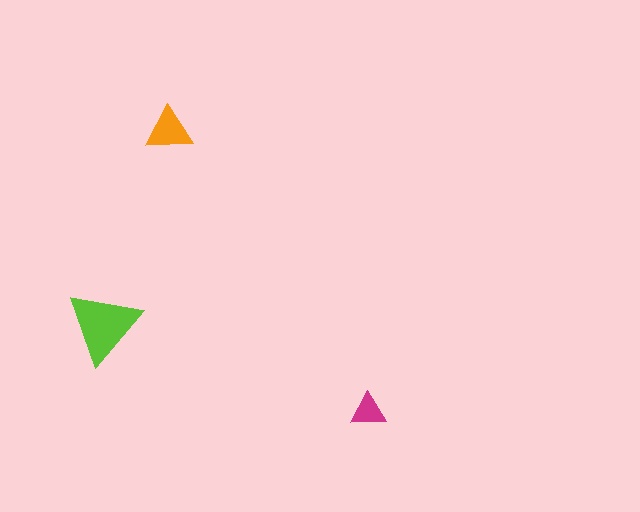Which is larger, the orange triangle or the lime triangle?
The lime one.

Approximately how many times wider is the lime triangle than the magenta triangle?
About 2 times wider.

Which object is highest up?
The orange triangle is topmost.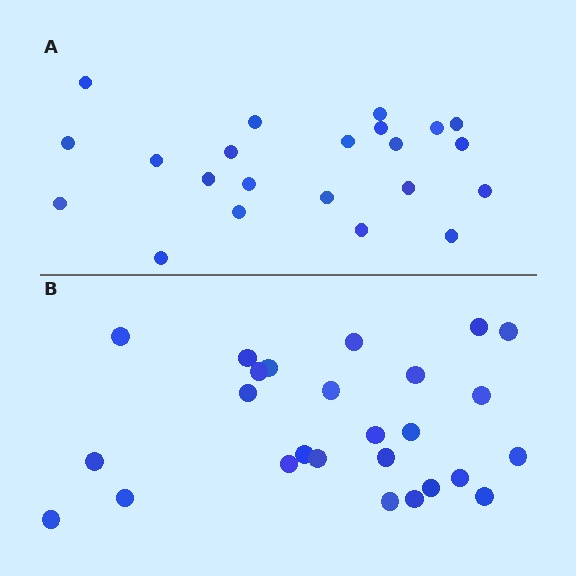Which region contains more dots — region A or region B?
Region B (the bottom region) has more dots.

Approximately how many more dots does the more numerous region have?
Region B has about 4 more dots than region A.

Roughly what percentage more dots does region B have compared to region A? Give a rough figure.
About 20% more.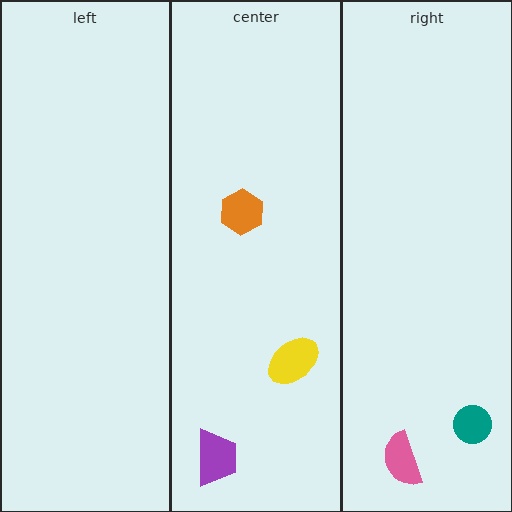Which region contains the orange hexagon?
The center region.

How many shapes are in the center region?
3.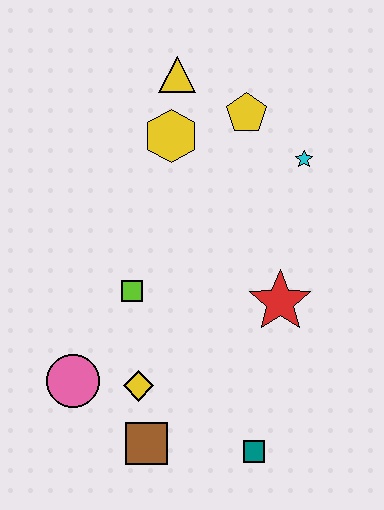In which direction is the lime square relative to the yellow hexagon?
The lime square is below the yellow hexagon.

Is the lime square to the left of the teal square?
Yes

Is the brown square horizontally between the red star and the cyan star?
No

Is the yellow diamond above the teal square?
Yes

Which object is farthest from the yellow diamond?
The yellow triangle is farthest from the yellow diamond.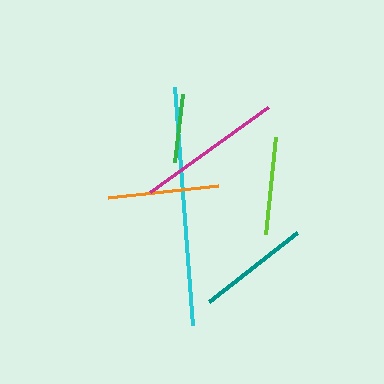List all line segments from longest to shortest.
From longest to shortest: cyan, magenta, teal, orange, lime, green.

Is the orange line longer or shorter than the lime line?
The orange line is longer than the lime line.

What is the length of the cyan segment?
The cyan segment is approximately 239 pixels long.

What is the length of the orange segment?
The orange segment is approximately 111 pixels long.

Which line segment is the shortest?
The green line is the shortest at approximately 69 pixels.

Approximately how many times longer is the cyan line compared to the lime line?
The cyan line is approximately 2.4 times the length of the lime line.